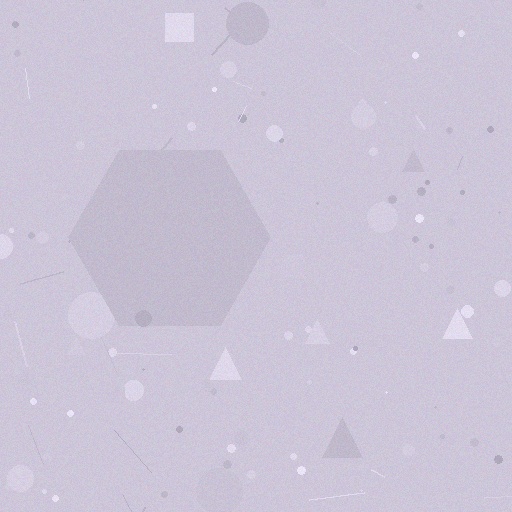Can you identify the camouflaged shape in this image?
The camouflaged shape is a hexagon.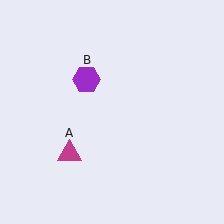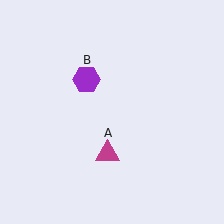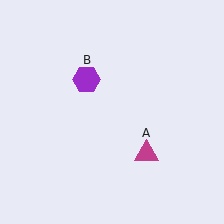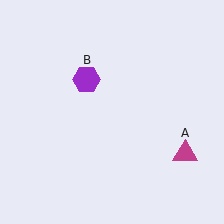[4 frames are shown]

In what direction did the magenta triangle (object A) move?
The magenta triangle (object A) moved right.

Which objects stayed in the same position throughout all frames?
Purple hexagon (object B) remained stationary.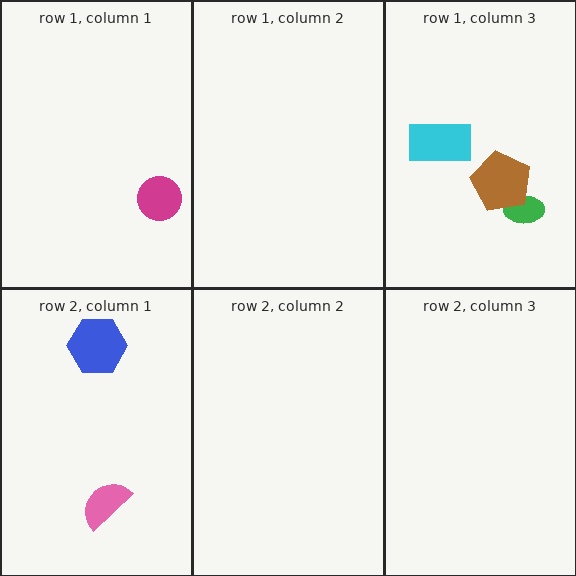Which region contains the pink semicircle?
The row 2, column 1 region.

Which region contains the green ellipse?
The row 1, column 3 region.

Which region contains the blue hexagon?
The row 2, column 1 region.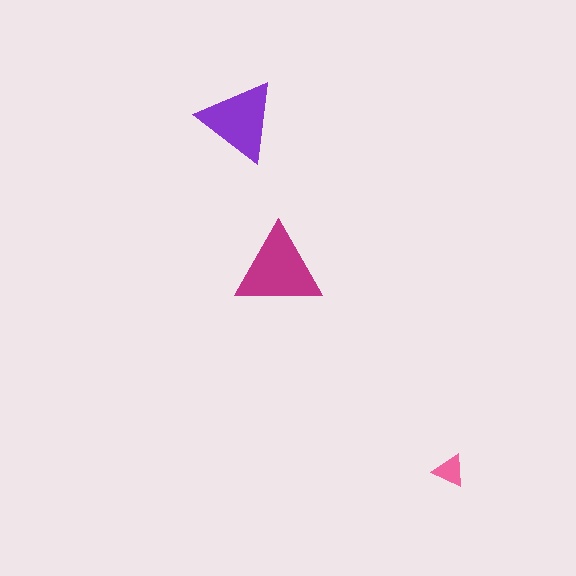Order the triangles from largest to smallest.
the magenta one, the purple one, the pink one.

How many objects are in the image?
There are 3 objects in the image.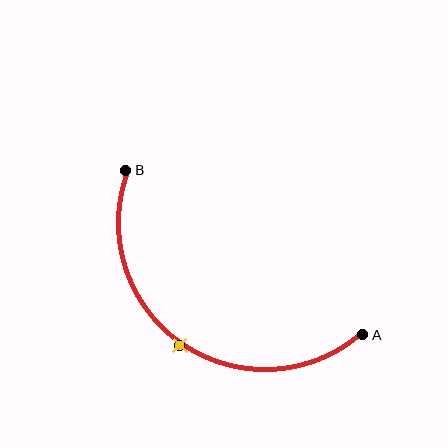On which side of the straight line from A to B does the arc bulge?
The arc bulges below and to the left of the straight line connecting A and B.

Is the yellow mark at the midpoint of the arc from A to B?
Yes. The yellow mark lies on the arc at equal arc-length from both A and B — it is the arc midpoint.